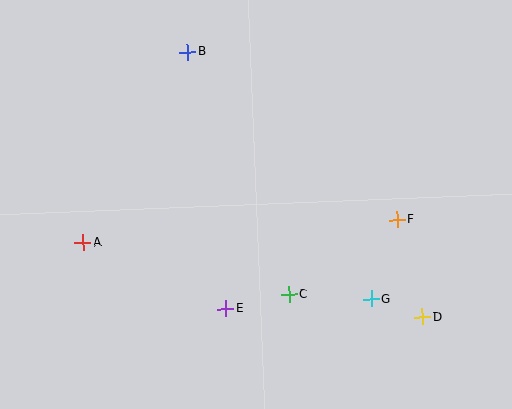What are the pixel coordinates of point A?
Point A is at (83, 243).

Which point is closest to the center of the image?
Point C at (289, 295) is closest to the center.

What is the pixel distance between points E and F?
The distance between E and F is 193 pixels.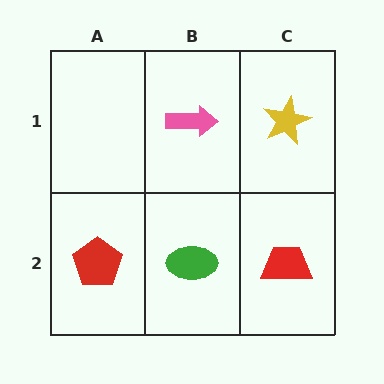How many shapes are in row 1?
2 shapes.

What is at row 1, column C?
A yellow star.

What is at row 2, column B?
A green ellipse.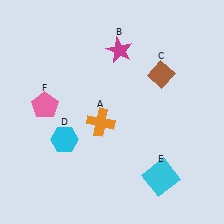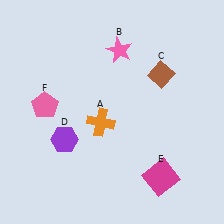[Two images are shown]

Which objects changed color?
B changed from magenta to pink. D changed from cyan to purple. E changed from cyan to magenta.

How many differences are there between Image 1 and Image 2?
There are 3 differences between the two images.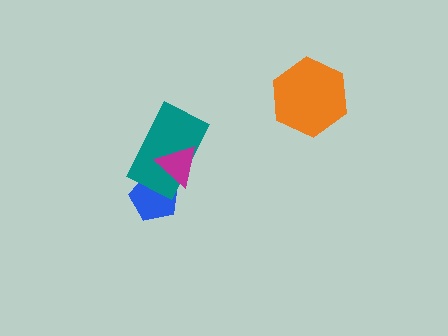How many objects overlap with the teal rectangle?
2 objects overlap with the teal rectangle.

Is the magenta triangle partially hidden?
No, no other shape covers it.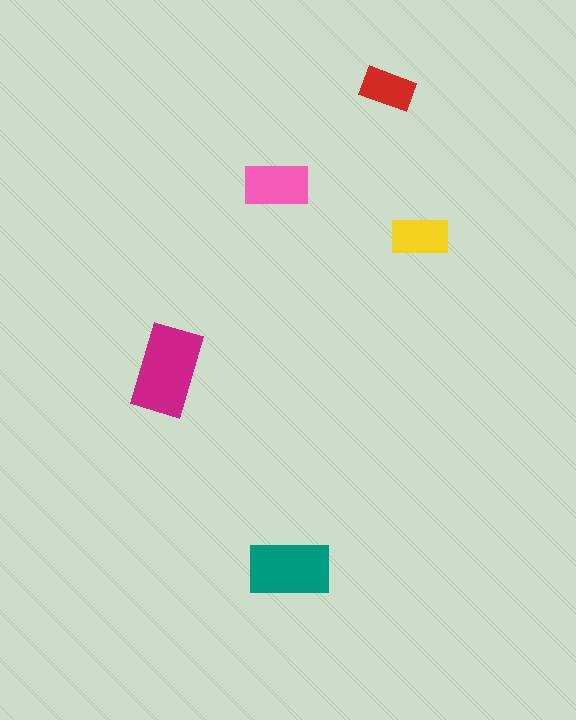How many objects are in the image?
There are 5 objects in the image.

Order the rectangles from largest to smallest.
the magenta one, the teal one, the pink one, the yellow one, the red one.